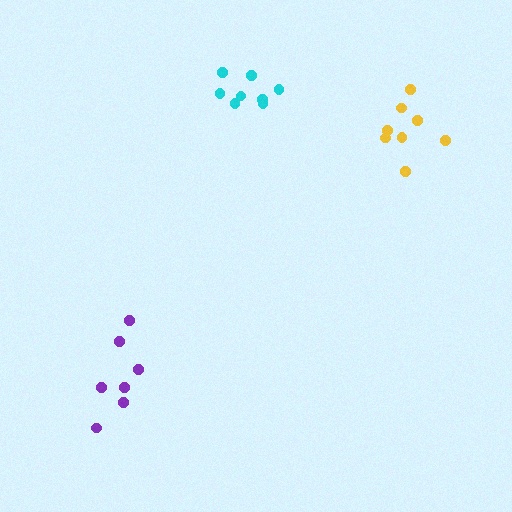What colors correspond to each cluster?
The clusters are colored: cyan, purple, yellow.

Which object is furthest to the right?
The yellow cluster is rightmost.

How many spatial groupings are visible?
There are 3 spatial groupings.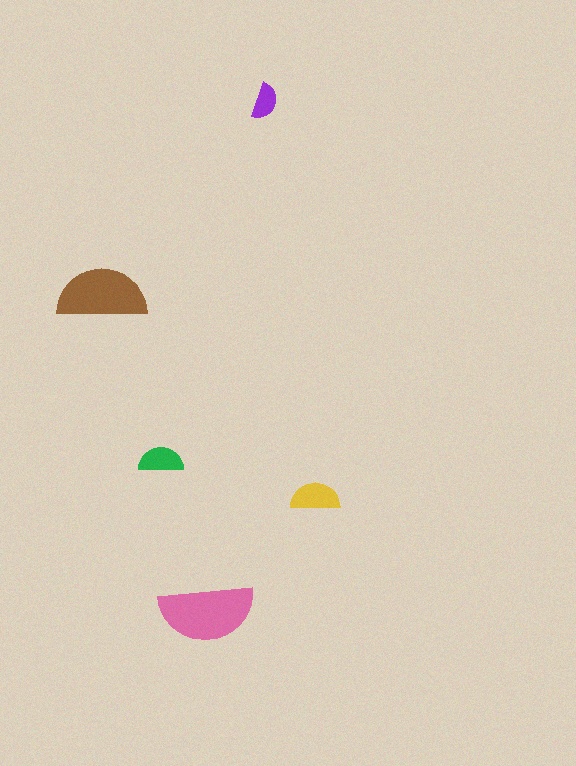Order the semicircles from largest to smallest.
the pink one, the brown one, the yellow one, the green one, the purple one.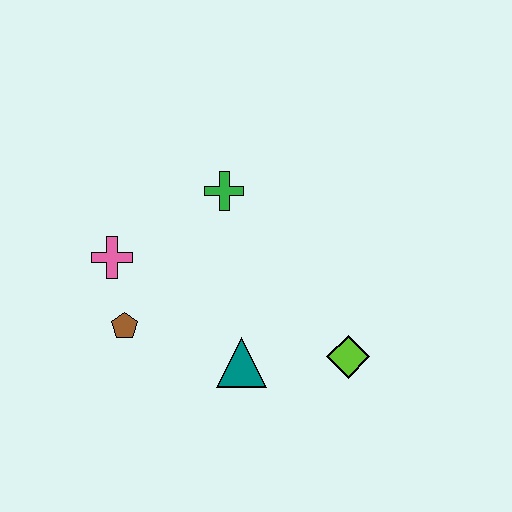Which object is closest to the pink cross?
The brown pentagon is closest to the pink cross.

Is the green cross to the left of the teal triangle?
Yes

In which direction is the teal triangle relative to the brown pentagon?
The teal triangle is to the right of the brown pentagon.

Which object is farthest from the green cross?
The lime diamond is farthest from the green cross.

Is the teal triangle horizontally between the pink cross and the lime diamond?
Yes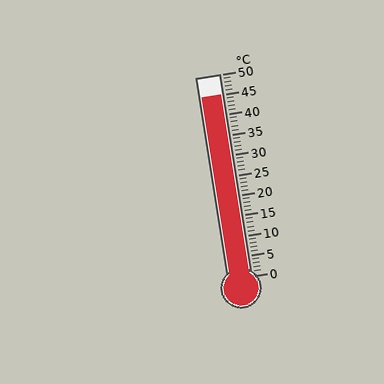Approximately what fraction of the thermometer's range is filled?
The thermometer is filled to approximately 90% of its range.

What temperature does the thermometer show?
The thermometer shows approximately 45°C.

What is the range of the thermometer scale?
The thermometer scale ranges from 0°C to 50°C.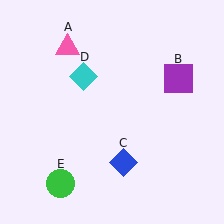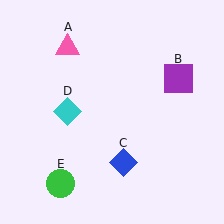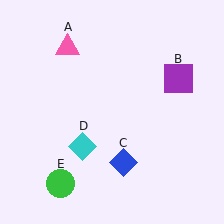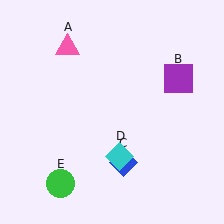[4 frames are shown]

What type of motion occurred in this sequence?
The cyan diamond (object D) rotated counterclockwise around the center of the scene.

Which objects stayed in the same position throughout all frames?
Pink triangle (object A) and purple square (object B) and blue diamond (object C) and green circle (object E) remained stationary.